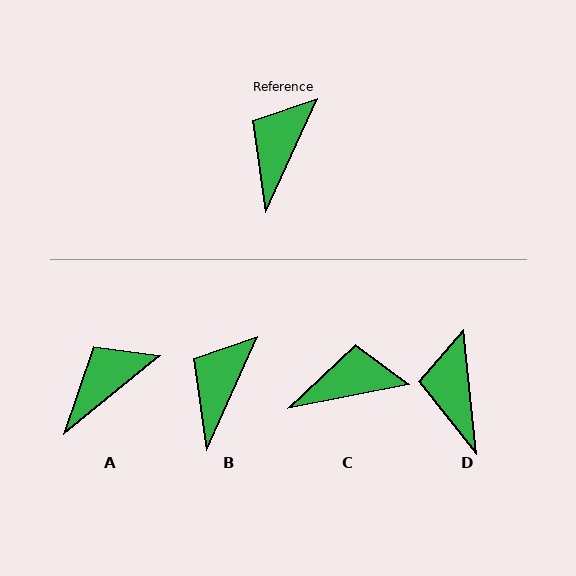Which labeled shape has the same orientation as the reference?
B.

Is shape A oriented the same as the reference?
No, it is off by about 26 degrees.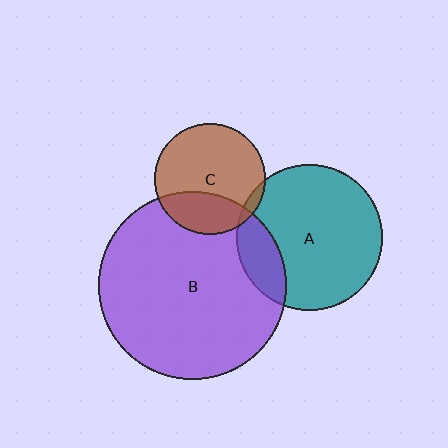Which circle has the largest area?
Circle B (purple).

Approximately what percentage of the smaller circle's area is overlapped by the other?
Approximately 20%.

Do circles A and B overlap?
Yes.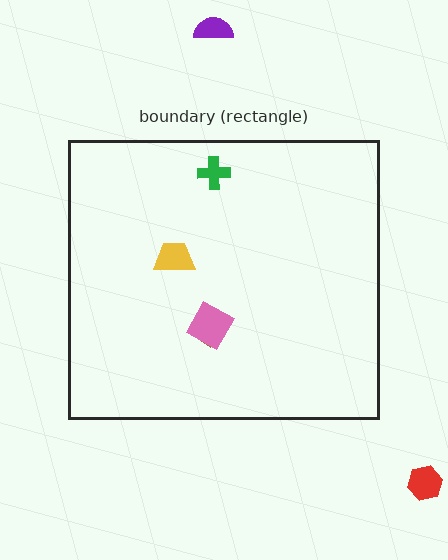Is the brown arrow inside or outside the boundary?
Inside.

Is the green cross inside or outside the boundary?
Inside.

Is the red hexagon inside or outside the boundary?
Outside.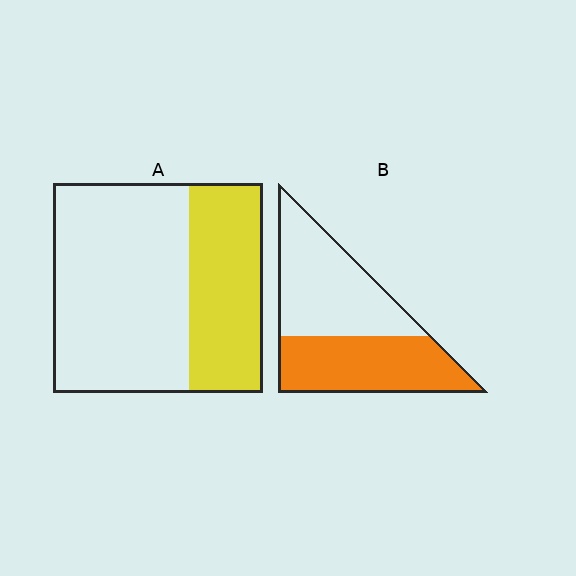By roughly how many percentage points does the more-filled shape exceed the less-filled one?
By roughly 10 percentage points (B over A).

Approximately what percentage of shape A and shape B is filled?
A is approximately 35% and B is approximately 45%.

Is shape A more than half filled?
No.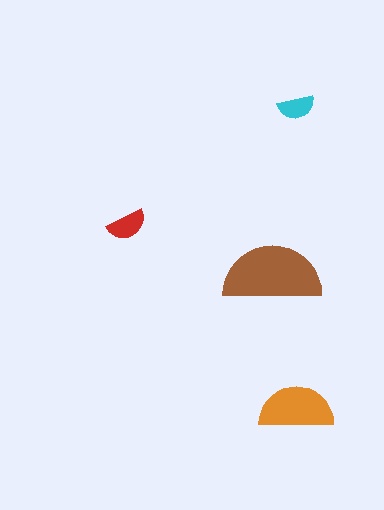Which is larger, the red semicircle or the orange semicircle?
The orange one.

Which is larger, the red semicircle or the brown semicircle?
The brown one.